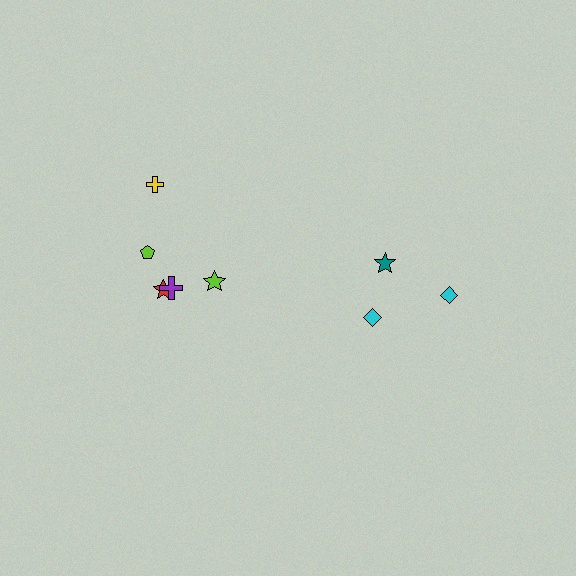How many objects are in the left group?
There are 5 objects.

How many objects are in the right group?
There are 3 objects.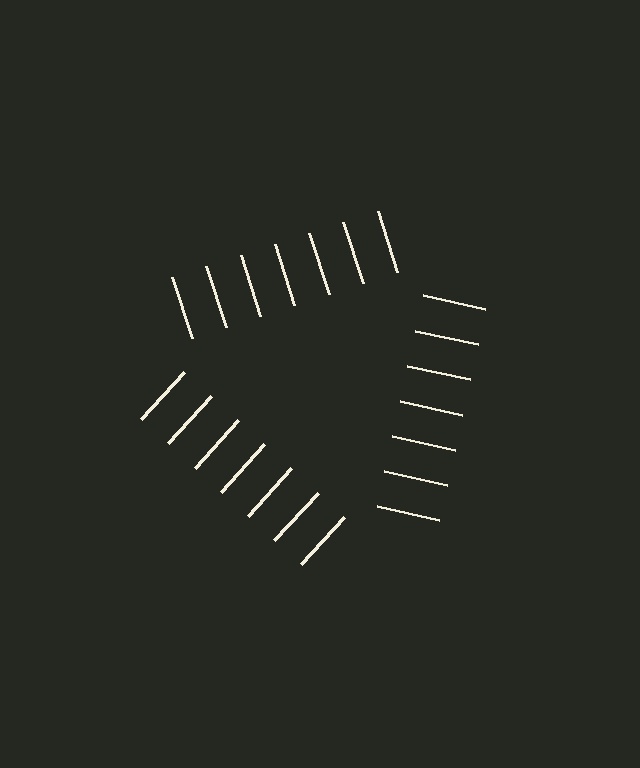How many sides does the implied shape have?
3 sides — the line-ends trace a triangle.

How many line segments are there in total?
21 — 7 along each of the 3 edges.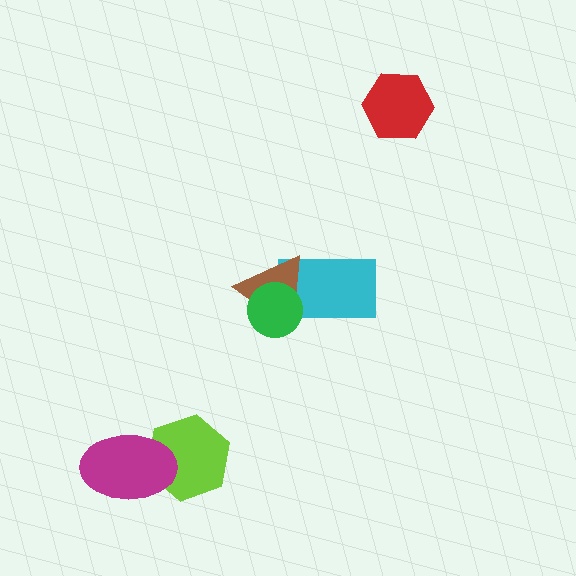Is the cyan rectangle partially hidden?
Yes, it is partially covered by another shape.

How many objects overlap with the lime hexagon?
1 object overlaps with the lime hexagon.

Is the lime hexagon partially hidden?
Yes, it is partially covered by another shape.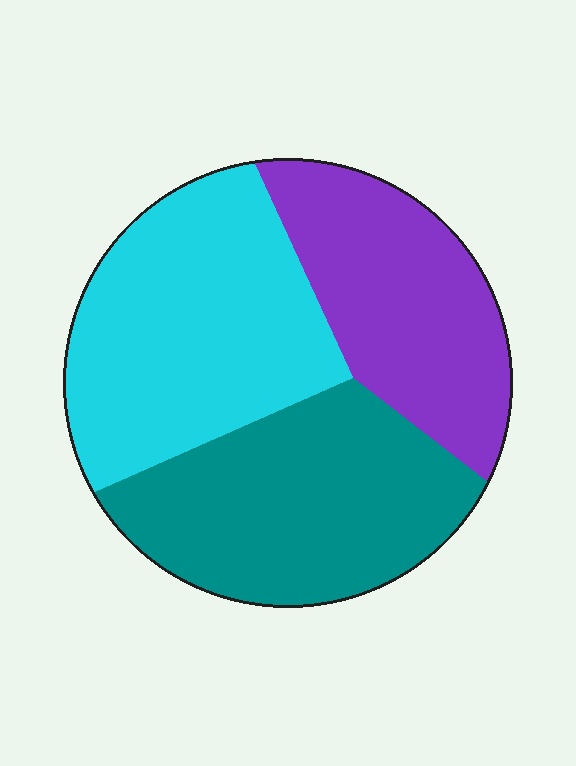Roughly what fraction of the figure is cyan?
Cyan takes up about three eighths (3/8) of the figure.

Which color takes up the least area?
Purple, at roughly 30%.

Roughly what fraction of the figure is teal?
Teal takes up about one third (1/3) of the figure.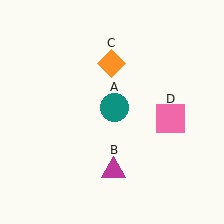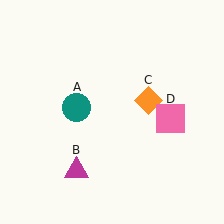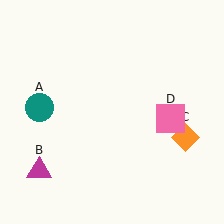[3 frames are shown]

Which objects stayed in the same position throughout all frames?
Pink square (object D) remained stationary.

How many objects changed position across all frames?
3 objects changed position: teal circle (object A), magenta triangle (object B), orange diamond (object C).